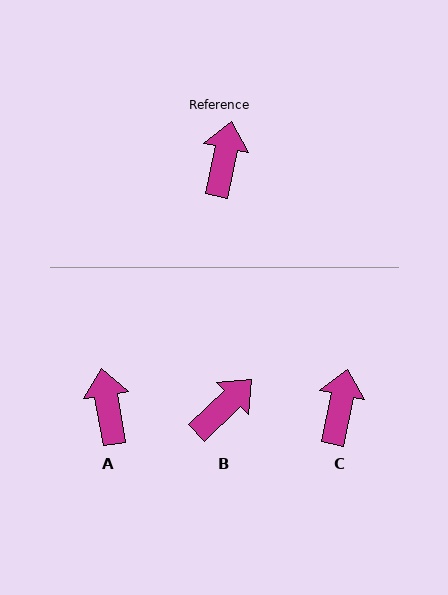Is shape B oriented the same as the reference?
No, it is off by about 34 degrees.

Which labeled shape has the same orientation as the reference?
C.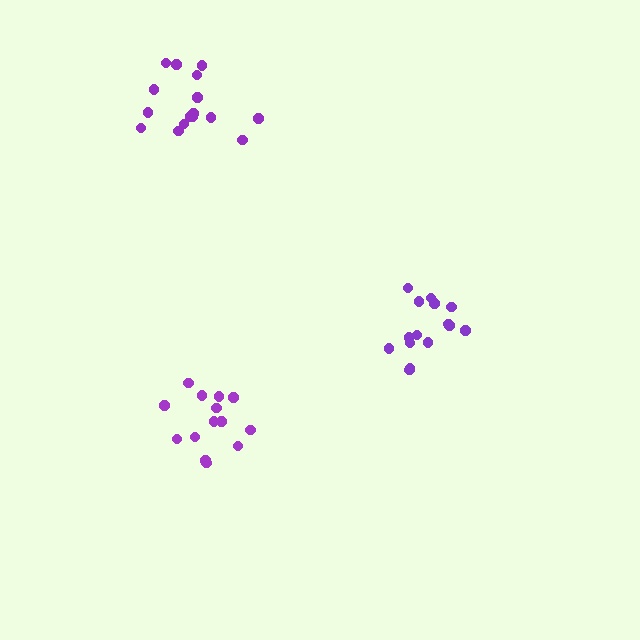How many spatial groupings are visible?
There are 3 spatial groupings.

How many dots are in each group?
Group 1: 15 dots, Group 2: 14 dots, Group 3: 16 dots (45 total).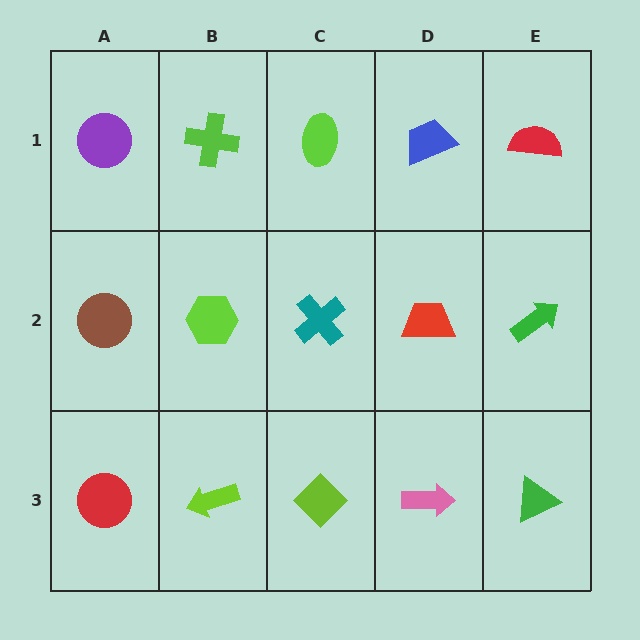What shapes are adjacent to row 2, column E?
A red semicircle (row 1, column E), a green triangle (row 3, column E), a red trapezoid (row 2, column D).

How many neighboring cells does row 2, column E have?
3.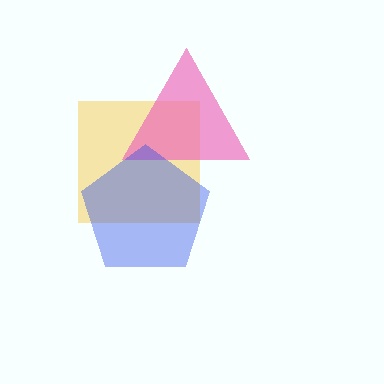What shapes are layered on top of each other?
The layered shapes are: a yellow square, a pink triangle, a blue pentagon.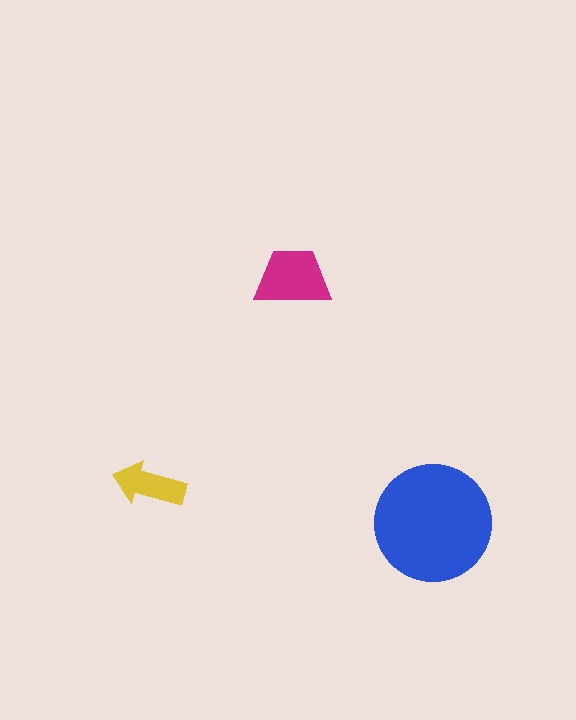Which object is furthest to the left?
The yellow arrow is leftmost.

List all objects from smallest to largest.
The yellow arrow, the magenta trapezoid, the blue circle.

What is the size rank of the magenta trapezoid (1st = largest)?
2nd.